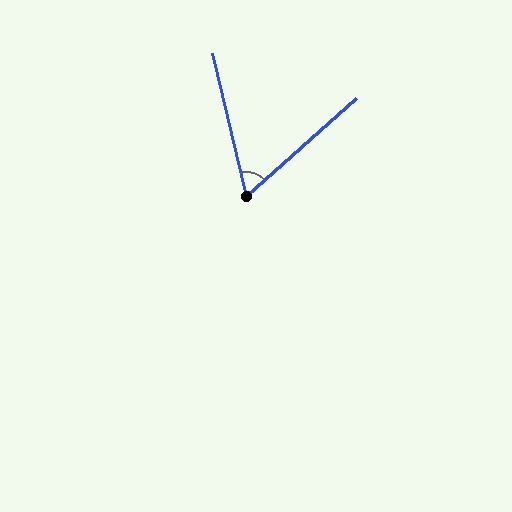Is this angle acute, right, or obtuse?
It is acute.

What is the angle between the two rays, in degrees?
Approximately 62 degrees.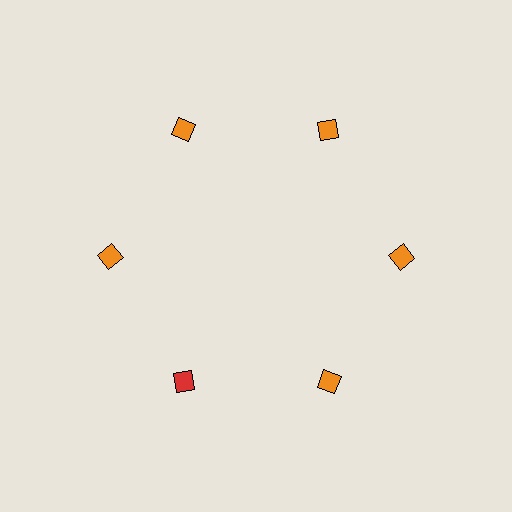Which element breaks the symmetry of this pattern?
The red diamond at roughly the 7 o'clock position breaks the symmetry. All other shapes are orange diamonds.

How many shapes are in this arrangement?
There are 6 shapes arranged in a ring pattern.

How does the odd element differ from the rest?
It has a different color: red instead of orange.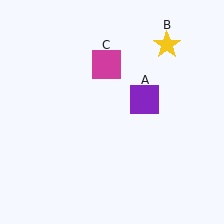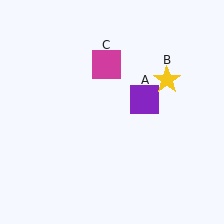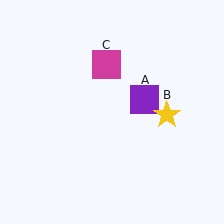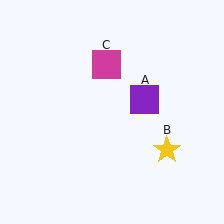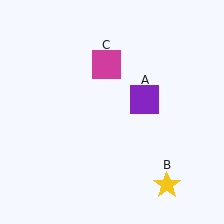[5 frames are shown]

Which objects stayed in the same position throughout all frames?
Purple square (object A) and magenta square (object C) remained stationary.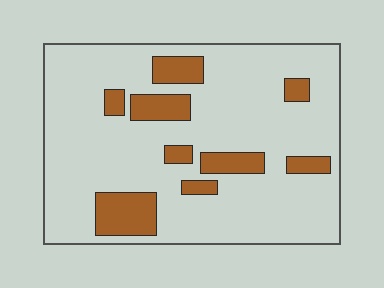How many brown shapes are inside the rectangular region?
9.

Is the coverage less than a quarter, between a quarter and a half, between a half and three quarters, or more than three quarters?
Less than a quarter.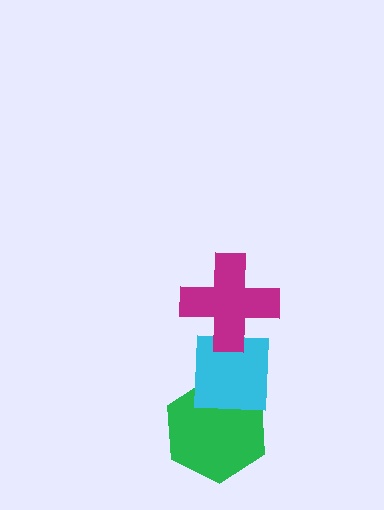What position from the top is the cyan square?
The cyan square is 2nd from the top.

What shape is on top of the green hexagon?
The cyan square is on top of the green hexagon.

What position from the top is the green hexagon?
The green hexagon is 3rd from the top.